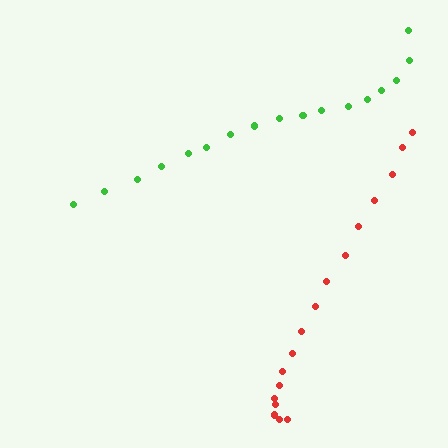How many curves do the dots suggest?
There are 2 distinct paths.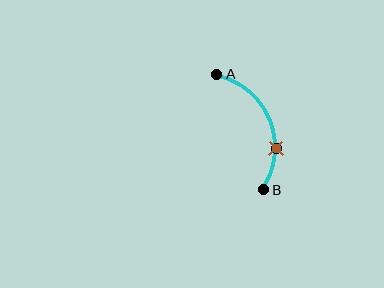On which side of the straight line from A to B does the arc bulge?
The arc bulges to the right of the straight line connecting A and B.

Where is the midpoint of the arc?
The arc midpoint is the point on the curve farthest from the straight line joining A and B. It sits to the right of that line.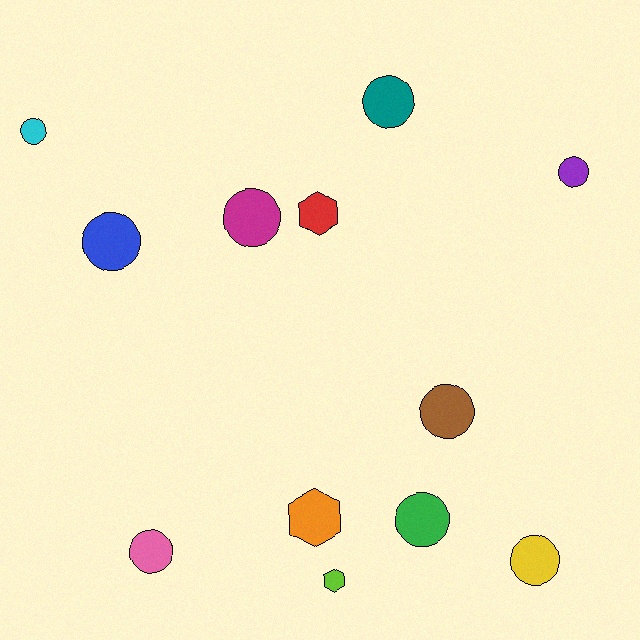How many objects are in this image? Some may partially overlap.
There are 12 objects.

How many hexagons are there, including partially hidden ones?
There are 3 hexagons.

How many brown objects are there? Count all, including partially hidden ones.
There is 1 brown object.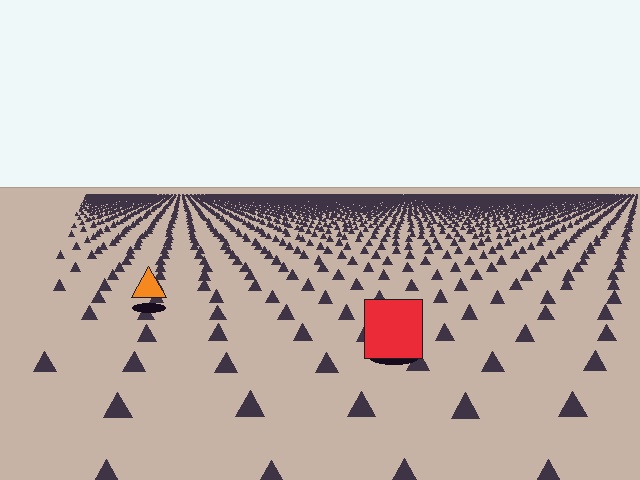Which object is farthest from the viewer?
The orange triangle is farthest from the viewer. It appears smaller and the ground texture around it is denser.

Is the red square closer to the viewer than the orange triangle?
Yes. The red square is closer — you can tell from the texture gradient: the ground texture is coarser near it.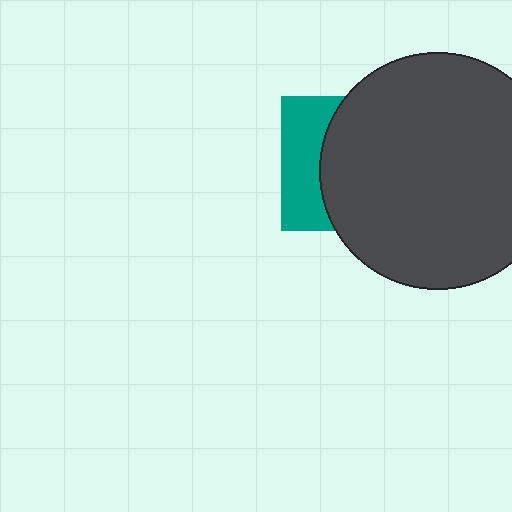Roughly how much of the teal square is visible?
A small part of it is visible (roughly 33%).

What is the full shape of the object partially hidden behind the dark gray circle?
The partially hidden object is a teal square.